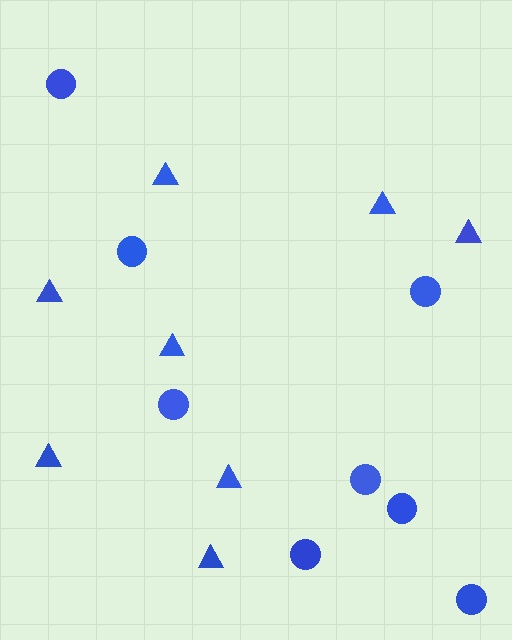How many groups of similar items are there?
There are 2 groups: one group of circles (8) and one group of triangles (8).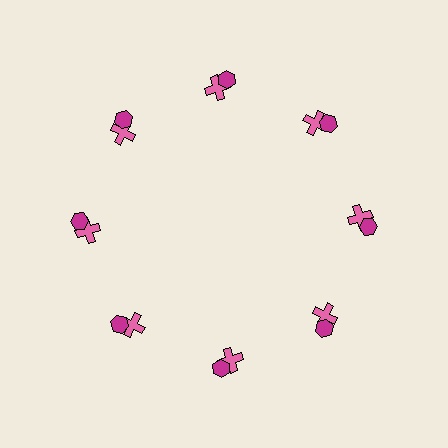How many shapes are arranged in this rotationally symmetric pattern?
There are 16 shapes, arranged in 8 groups of 2.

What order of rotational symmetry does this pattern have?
This pattern has 8-fold rotational symmetry.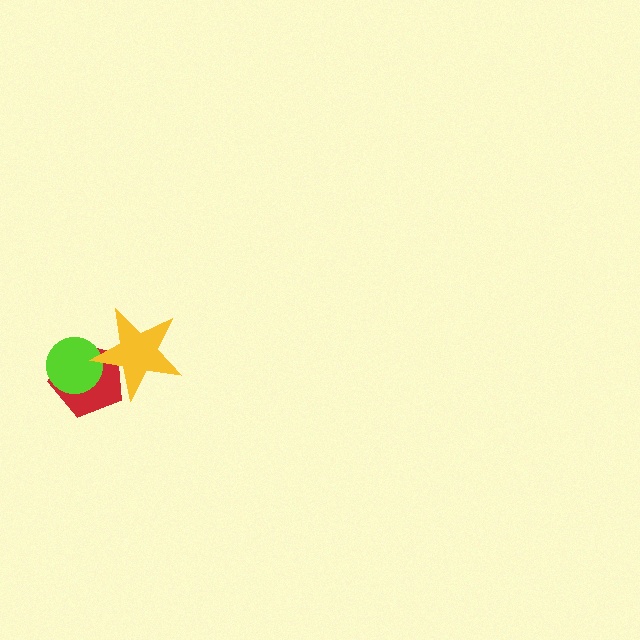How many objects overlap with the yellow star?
2 objects overlap with the yellow star.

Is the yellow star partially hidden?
No, no other shape covers it.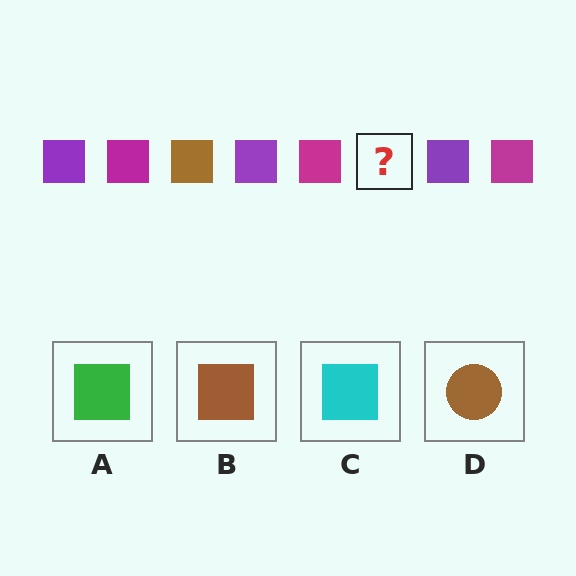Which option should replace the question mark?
Option B.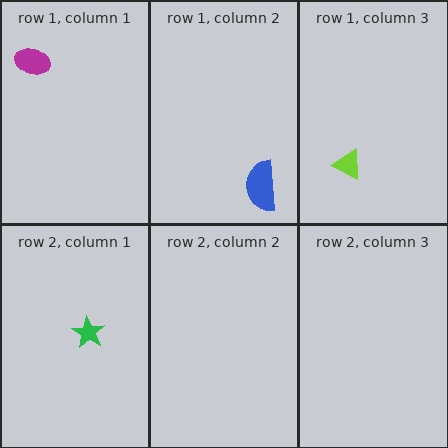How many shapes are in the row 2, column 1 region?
1.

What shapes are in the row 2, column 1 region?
The green star.